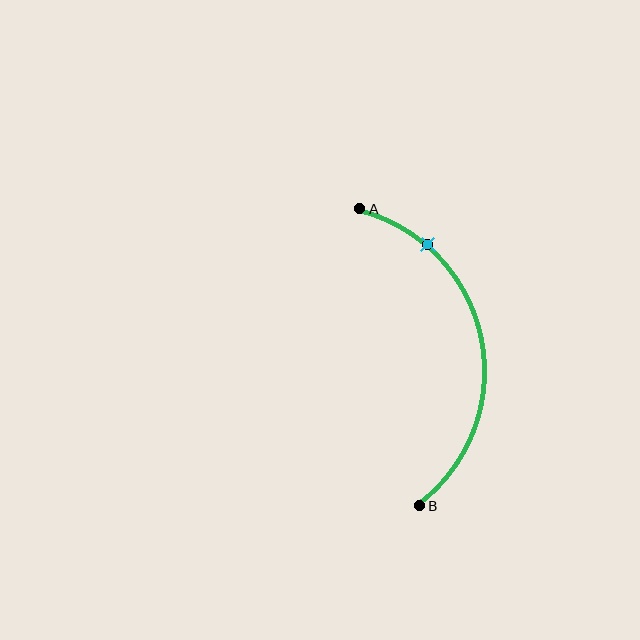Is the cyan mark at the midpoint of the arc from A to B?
No. The cyan mark lies on the arc but is closer to endpoint A. The arc midpoint would be at the point on the curve equidistant along the arc from both A and B.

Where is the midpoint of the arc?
The arc midpoint is the point on the curve farthest from the straight line joining A and B. It sits to the right of that line.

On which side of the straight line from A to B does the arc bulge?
The arc bulges to the right of the straight line connecting A and B.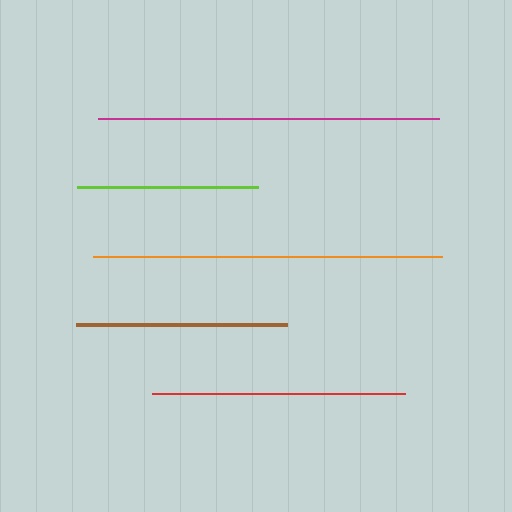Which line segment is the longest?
The orange line is the longest at approximately 349 pixels.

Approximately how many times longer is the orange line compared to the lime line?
The orange line is approximately 1.9 times the length of the lime line.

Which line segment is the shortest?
The lime line is the shortest at approximately 180 pixels.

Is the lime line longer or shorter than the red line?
The red line is longer than the lime line.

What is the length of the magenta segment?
The magenta segment is approximately 341 pixels long.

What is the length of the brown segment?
The brown segment is approximately 211 pixels long.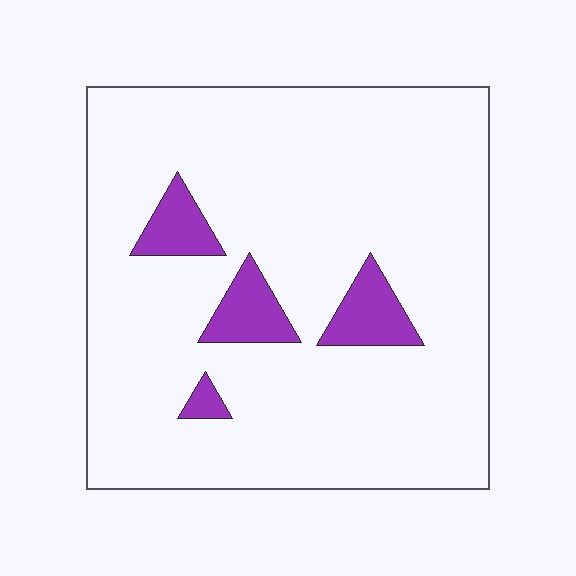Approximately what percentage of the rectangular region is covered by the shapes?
Approximately 10%.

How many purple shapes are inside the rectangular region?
4.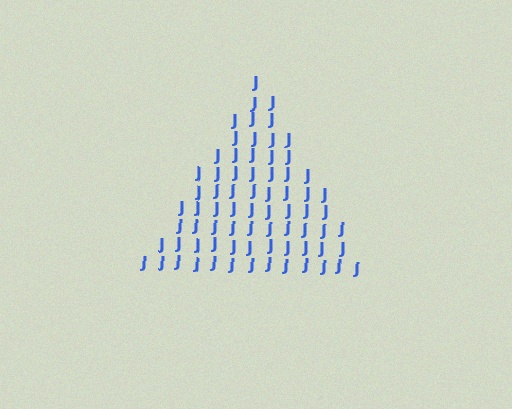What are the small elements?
The small elements are letter J's.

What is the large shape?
The large shape is a triangle.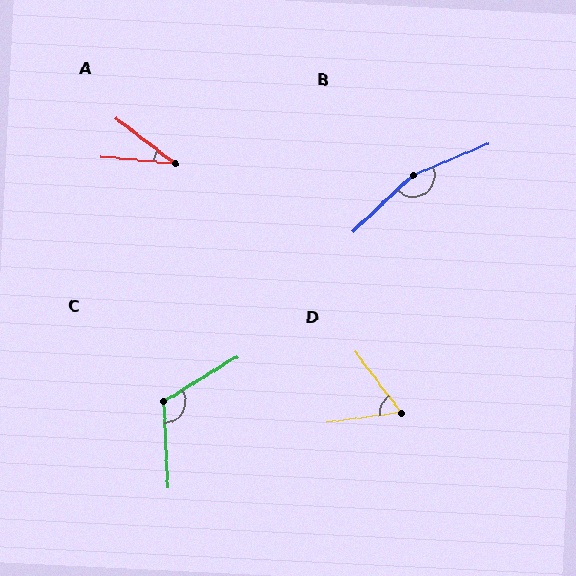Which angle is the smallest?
A, at approximately 32 degrees.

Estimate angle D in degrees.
Approximately 60 degrees.